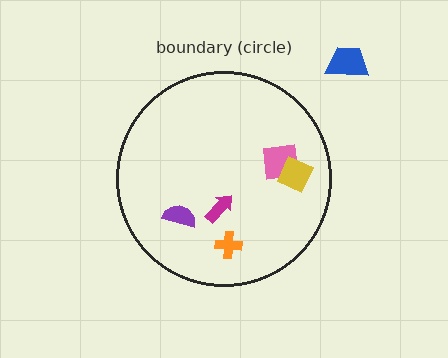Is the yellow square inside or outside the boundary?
Inside.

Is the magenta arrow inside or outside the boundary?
Inside.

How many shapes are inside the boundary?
5 inside, 1 outside.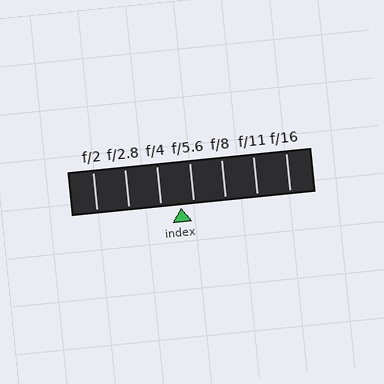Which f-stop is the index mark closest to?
The index mark is closest to f/5.6.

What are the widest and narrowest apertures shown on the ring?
The widest aperture shown is f/2 and the narrowest is f/16.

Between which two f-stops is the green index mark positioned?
The index mark is between f/4 and f/5.6.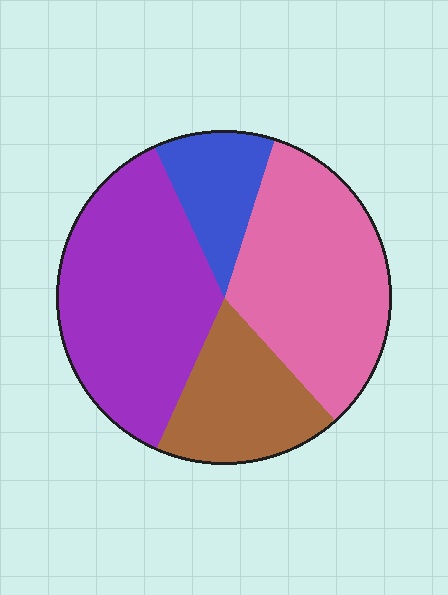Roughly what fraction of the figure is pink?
Pink takes up about one third (1/3) of the figure.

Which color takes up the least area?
Blue, at roughly 10%.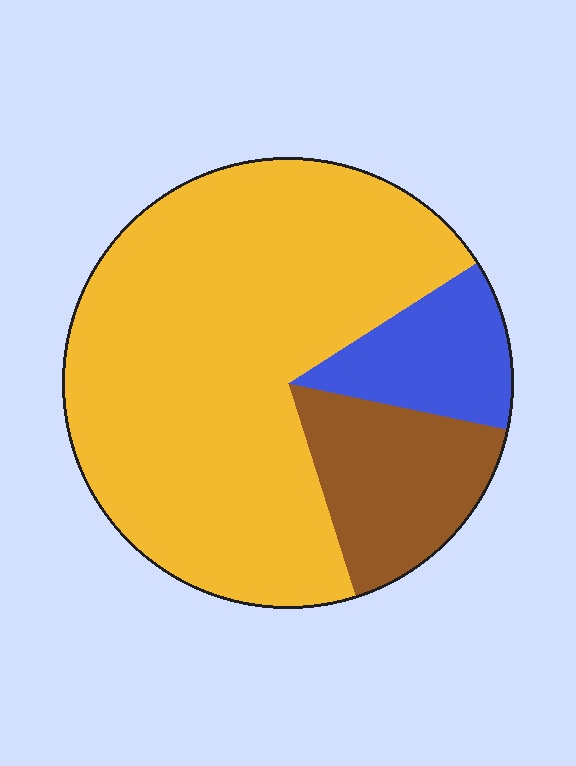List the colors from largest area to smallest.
From largest to smallest: yellow, brown, blue.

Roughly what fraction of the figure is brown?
Brown takes up about one sixth (1/6) of the figure.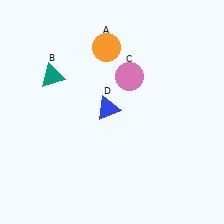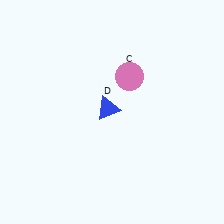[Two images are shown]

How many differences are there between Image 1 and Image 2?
There are 2 differences between the two images.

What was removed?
The orange circle (A), the teal triangle (B) were removed in Image 2.